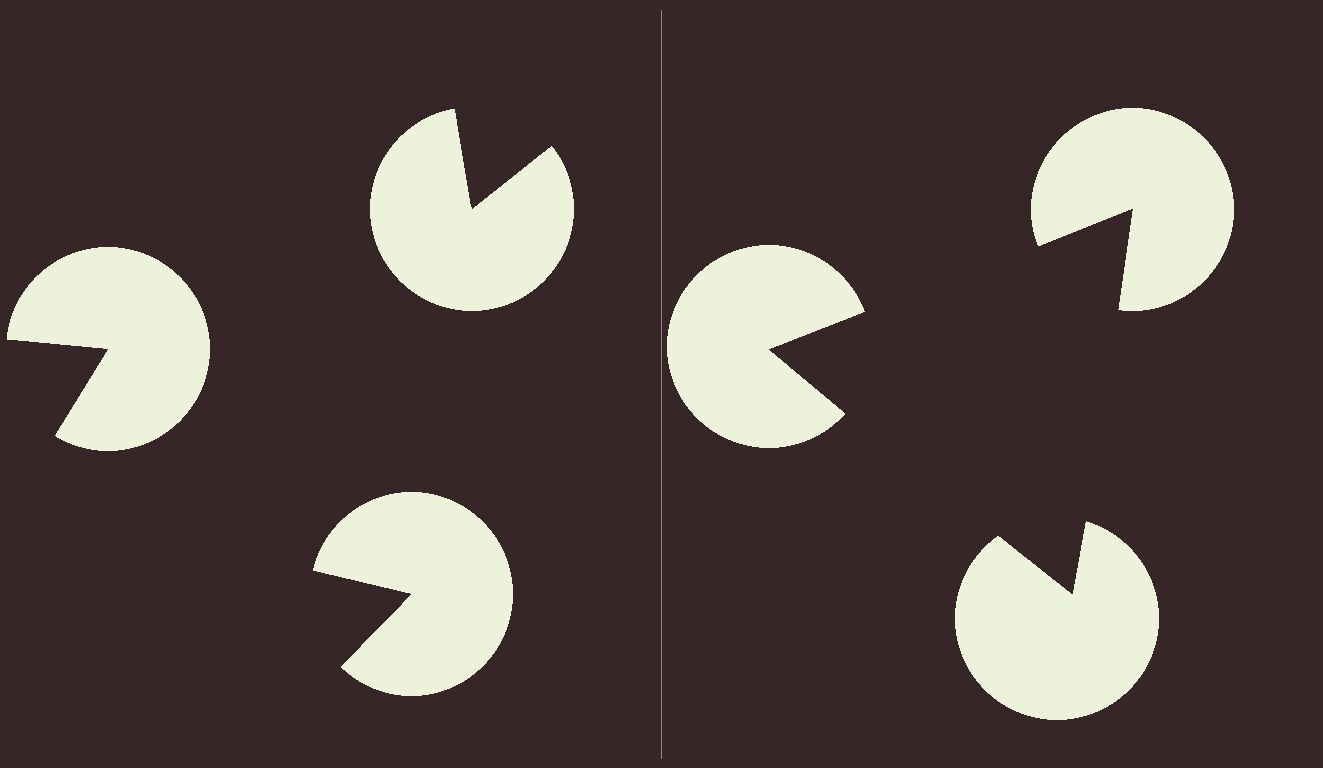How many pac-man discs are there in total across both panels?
6 — 3 on each side.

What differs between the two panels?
The pac-man discs are positioned identically on both sides; only the wedge orientations differ. On the right they align to a triangle; on the left they are misaligned.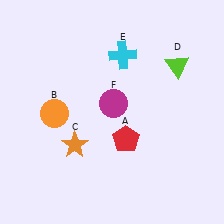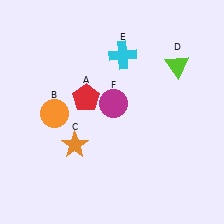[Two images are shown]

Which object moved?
The red pentagon (A) moved up.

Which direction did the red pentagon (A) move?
The red pentagon (A) moved up.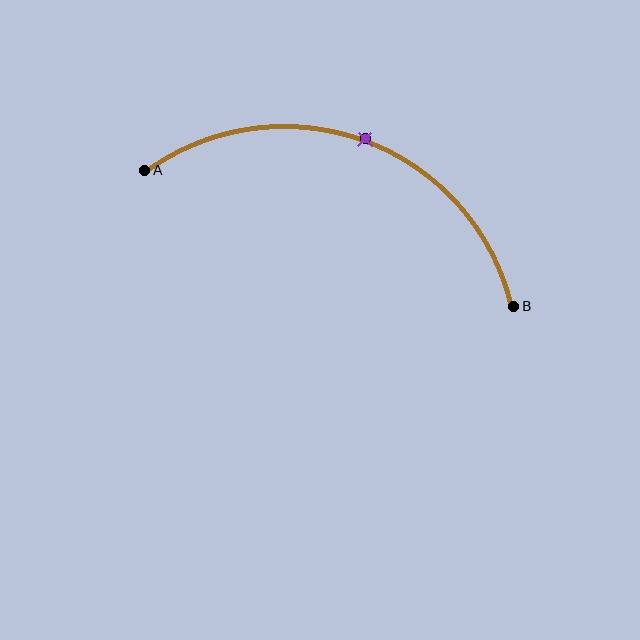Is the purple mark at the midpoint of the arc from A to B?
Yes. The purple mark lies on the arc at equal arc-length from both A and B — it is the arc midpoint.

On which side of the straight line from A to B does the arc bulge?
The arc bulges above the straight line connecting A and B.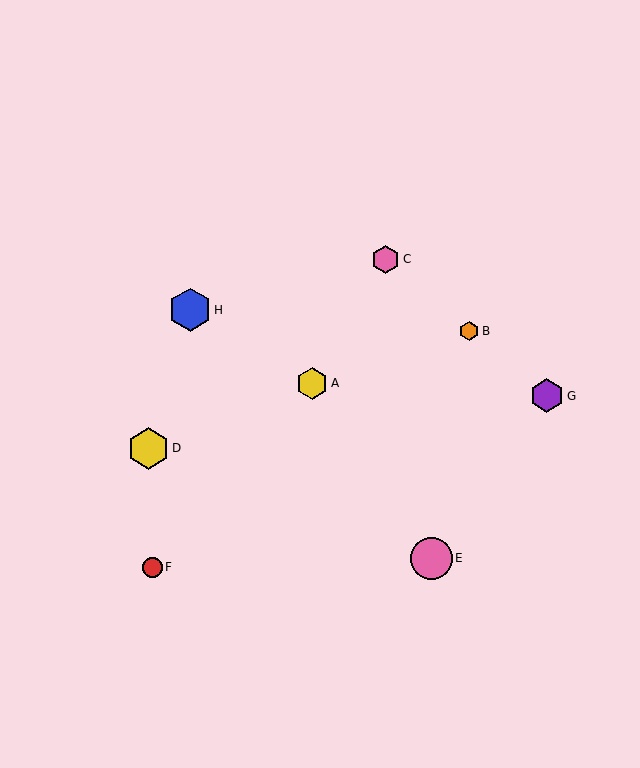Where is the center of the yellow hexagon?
The center of the yellow hexagon is at (149, 448).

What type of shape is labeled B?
Shape B is an orange hexagon.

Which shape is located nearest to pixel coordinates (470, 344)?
The orange hexagon (labeled B) at (469, 331) is nearest to that location.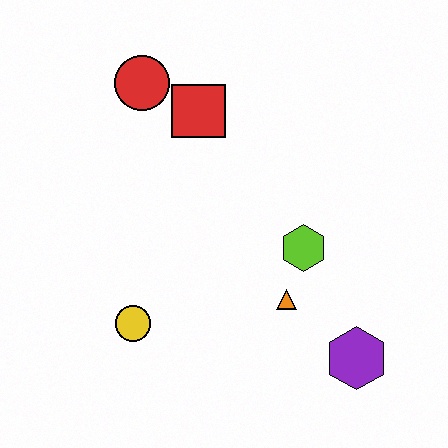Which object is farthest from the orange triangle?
The red circle is farthest from the orange triangle.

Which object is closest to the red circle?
The red square is closest to the red circle.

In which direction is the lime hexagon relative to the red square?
The lime hexagon is below the red square.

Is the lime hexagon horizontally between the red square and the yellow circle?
No